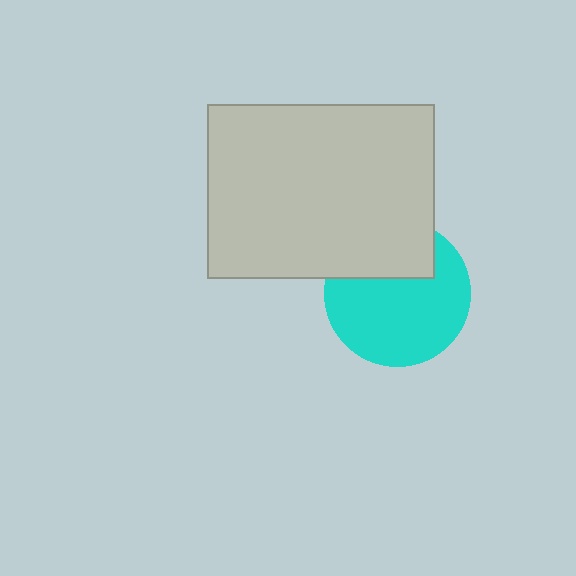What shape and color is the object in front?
The object in front is a light gray rectangle.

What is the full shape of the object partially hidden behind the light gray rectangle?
The partially hidden object is a cyan circle.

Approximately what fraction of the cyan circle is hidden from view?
Roughly 32% of the cyan circle is hidden behind the light gray rectangle.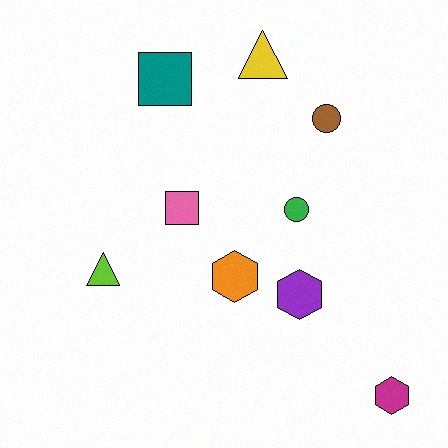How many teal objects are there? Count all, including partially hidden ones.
There is 1 teal object.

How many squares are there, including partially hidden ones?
There are 2 squares.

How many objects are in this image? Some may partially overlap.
There are 9 objects.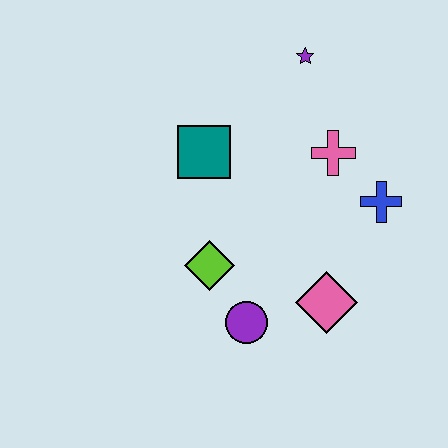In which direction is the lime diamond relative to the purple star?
The lime diamond is below the purple star.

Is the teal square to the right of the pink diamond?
No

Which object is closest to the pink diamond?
The purple circle is closest to the pink diamond.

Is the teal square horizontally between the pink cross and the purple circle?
No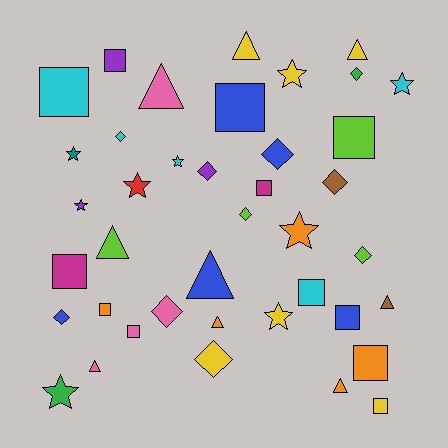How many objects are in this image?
There are 40 objects.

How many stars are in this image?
There are 9 stars.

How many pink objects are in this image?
There are 4 pink objects.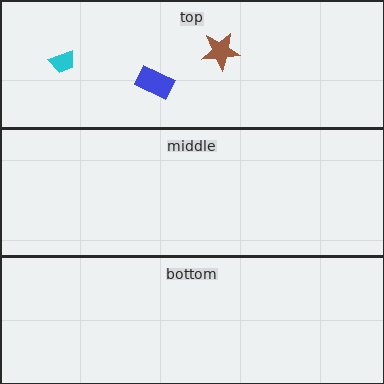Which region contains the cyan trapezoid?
The top region.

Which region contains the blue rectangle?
The top region.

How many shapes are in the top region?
3.